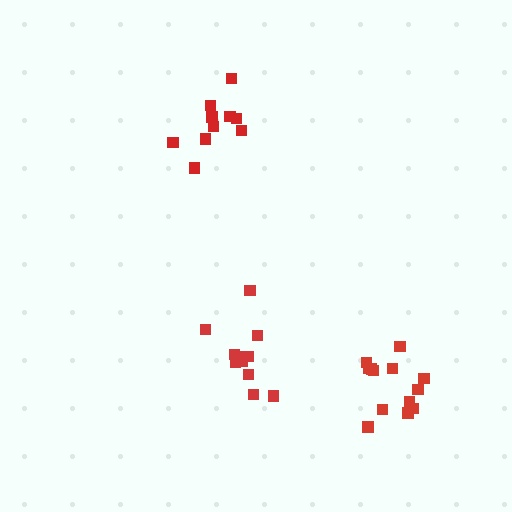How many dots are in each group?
Group 1: 10 dots, Group 2: 13 dots, Group 3: 11 dots (34 total).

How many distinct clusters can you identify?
There are 3 distinct clusters.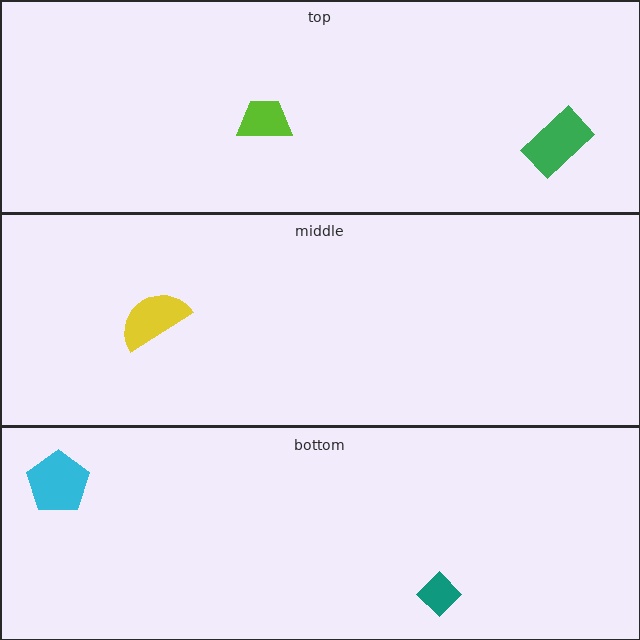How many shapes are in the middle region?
1.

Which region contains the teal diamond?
The bottom region.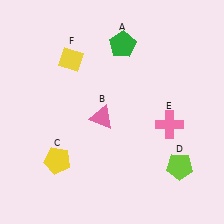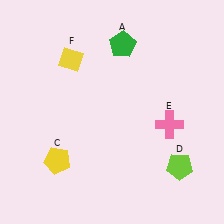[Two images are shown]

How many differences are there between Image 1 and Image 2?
There is 1 difference between the two images.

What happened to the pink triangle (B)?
The pink triangle (B) was removed in Image 2. It was in the bottom-left area of Image 1.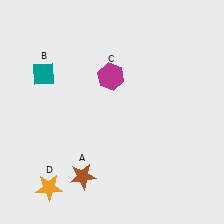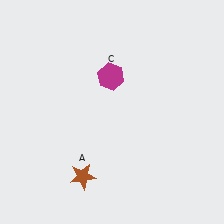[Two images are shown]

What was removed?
The orange star (D), the teal diamond (B) were removed in Image 2.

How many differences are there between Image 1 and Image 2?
There are 2 differences between the two images.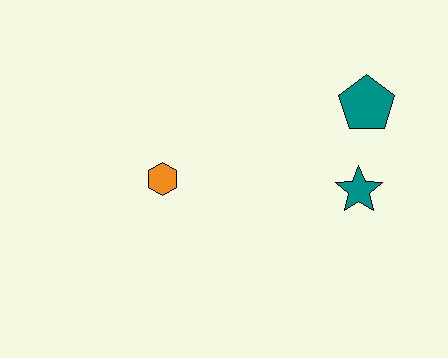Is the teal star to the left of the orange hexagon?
No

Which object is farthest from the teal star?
The orange hexagon is farthest from the teal star.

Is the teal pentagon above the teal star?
Yes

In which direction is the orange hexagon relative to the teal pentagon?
The orange hexagon is to the left of the teal pentagon.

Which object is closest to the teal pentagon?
The teal star is closest to the teal pentagon.